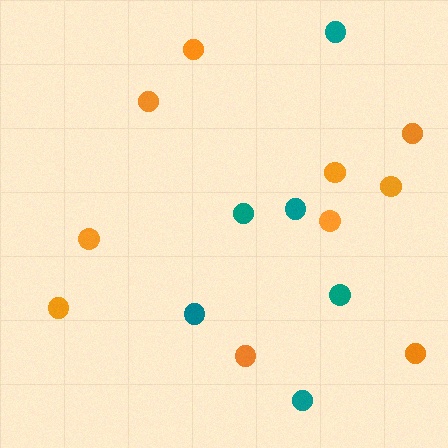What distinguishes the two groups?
There are 2 groups: one group of teal circles (6) and one group of orange circles (10).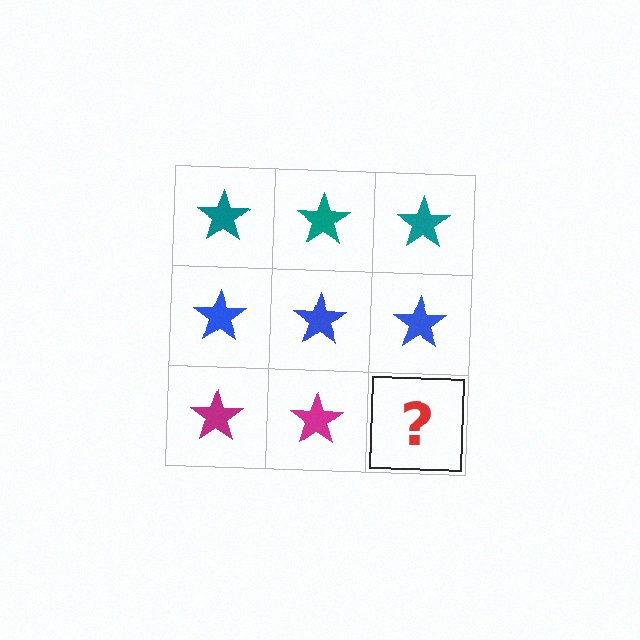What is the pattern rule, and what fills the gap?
The rule is that each row has a consistent color. The gap should be filled with a magenta star.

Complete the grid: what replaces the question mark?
The question mark should be replaced with a magenta star.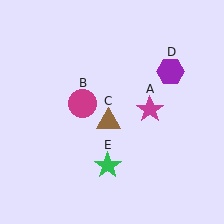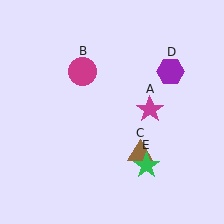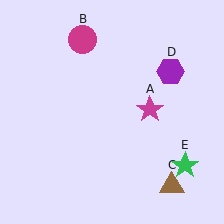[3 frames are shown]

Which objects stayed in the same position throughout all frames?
Magenta star (object A) and purple hexagon (object D) remained stationary.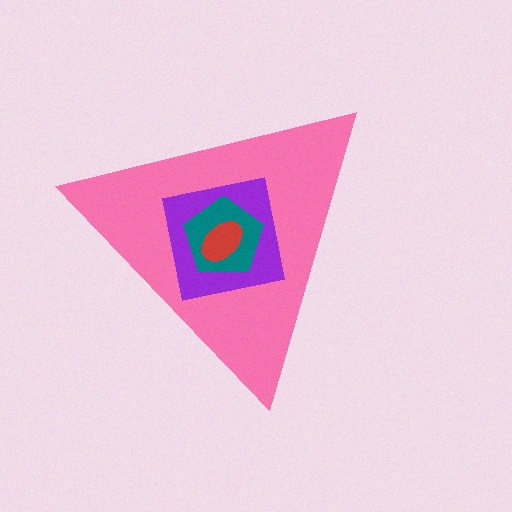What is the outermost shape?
The pink triangle.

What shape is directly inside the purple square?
The teal pentagon.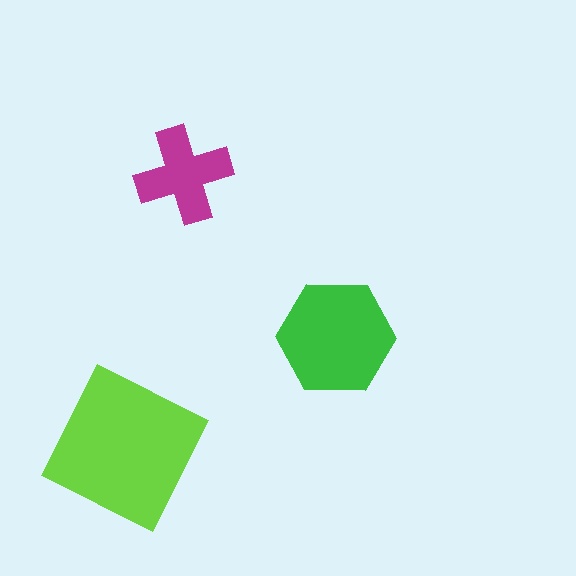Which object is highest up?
The magenta cross is topmost.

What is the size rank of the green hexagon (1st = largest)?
2nd.